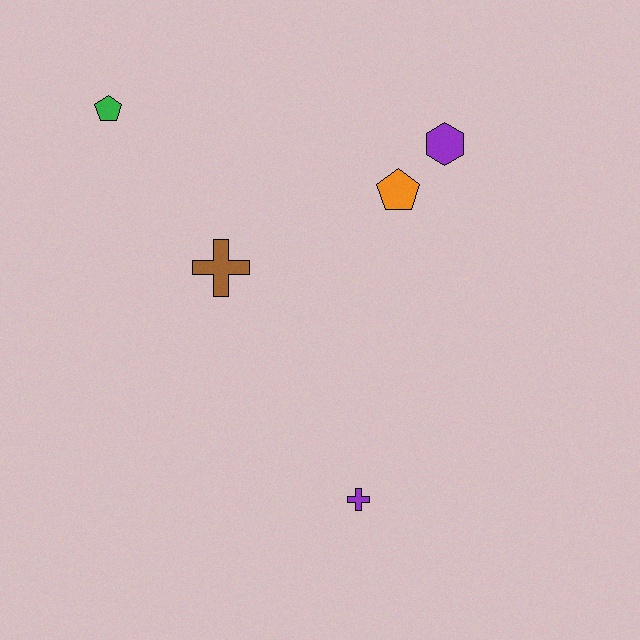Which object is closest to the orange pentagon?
The purple hexagon is closest to the orange pentagon.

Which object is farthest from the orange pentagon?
The purple cross is farthest from the orange pentagon.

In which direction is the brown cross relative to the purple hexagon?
The brown cross is to the left of the purple hexagon.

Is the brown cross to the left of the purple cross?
Yes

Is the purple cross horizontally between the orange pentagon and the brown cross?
Yes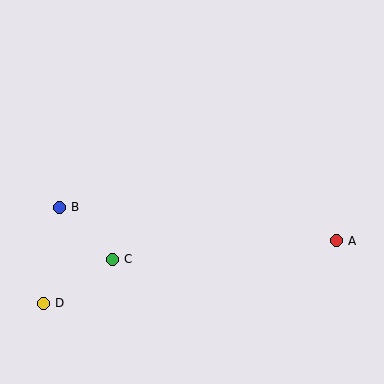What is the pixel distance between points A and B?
The distance between A and B is 279 pixels.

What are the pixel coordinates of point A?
Point A is at (336, 241).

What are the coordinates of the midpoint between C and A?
The midpoint between C and A is at (224, 250).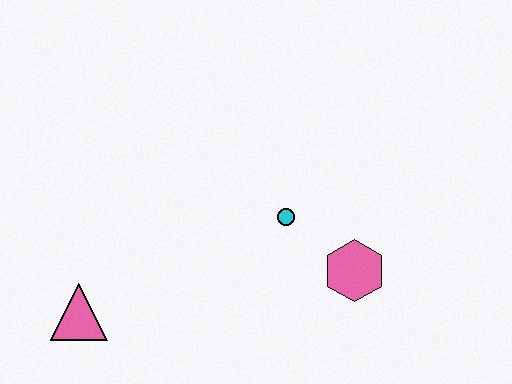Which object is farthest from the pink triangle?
The pink hexagon is farthest from the pink triangle.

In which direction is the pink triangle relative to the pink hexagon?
The pink triangle is to the left of the pink hexagon.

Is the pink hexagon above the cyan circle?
No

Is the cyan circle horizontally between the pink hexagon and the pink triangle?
Yes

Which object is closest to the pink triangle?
The cyan circle is closest to the pink triangle.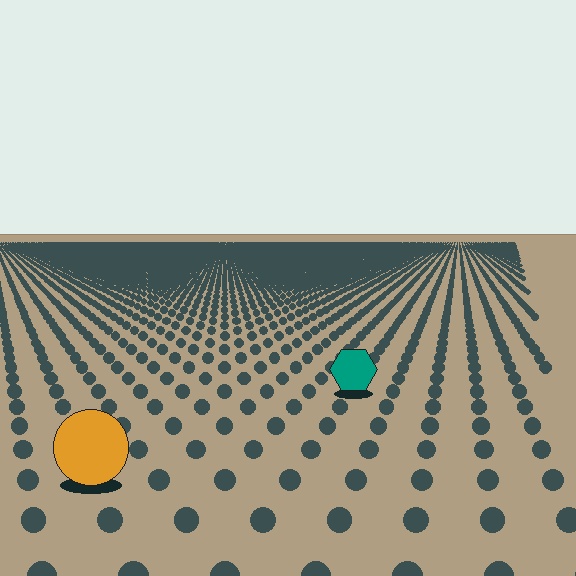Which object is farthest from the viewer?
The teal hexagon is farthest from the viewer. It appears smaller and the ground texture around it is denser.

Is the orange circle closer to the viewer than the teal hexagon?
Yes. The orange circle is closer — you can tell from the texture gradient: the ground texture is coarser near it.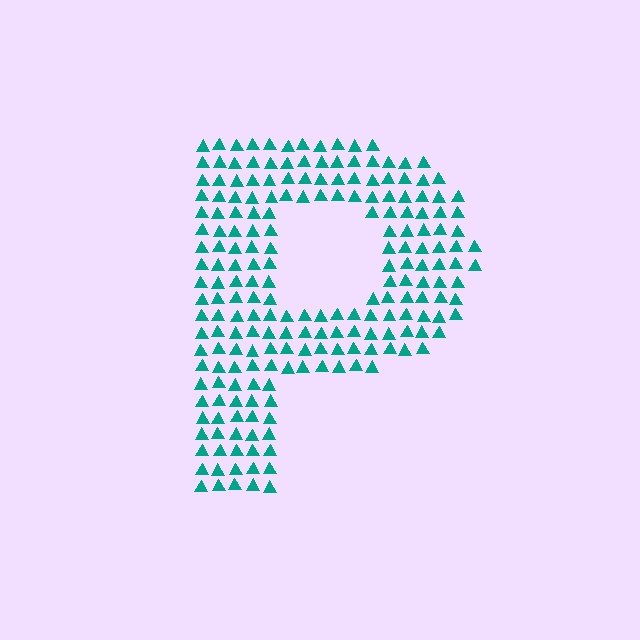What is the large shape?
The large shape is the letter P.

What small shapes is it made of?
It is made of small triangles.